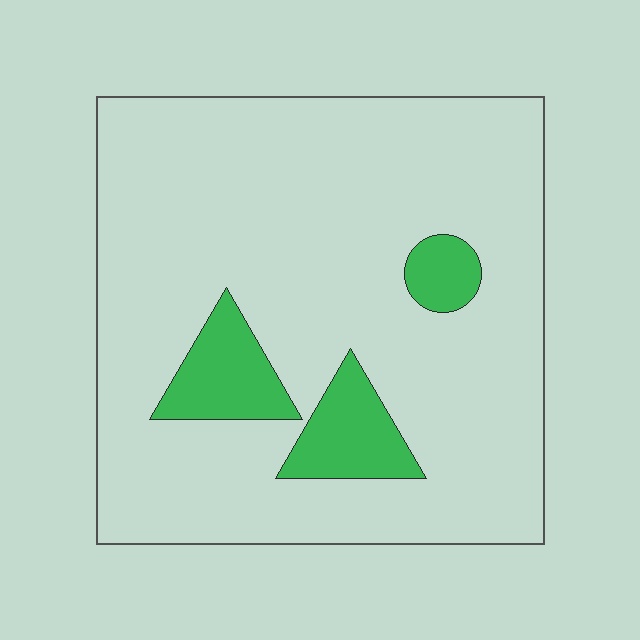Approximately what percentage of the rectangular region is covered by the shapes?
Approximately 10%.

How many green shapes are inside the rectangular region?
3.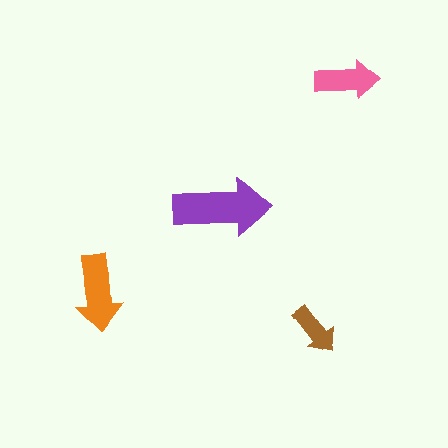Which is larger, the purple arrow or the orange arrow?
The purple one.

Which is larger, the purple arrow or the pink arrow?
The purple one.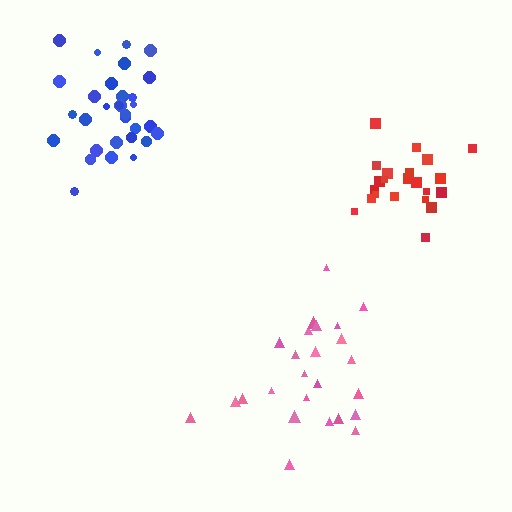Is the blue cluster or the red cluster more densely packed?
Red.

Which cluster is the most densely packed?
Red.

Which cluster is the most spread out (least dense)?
Pink.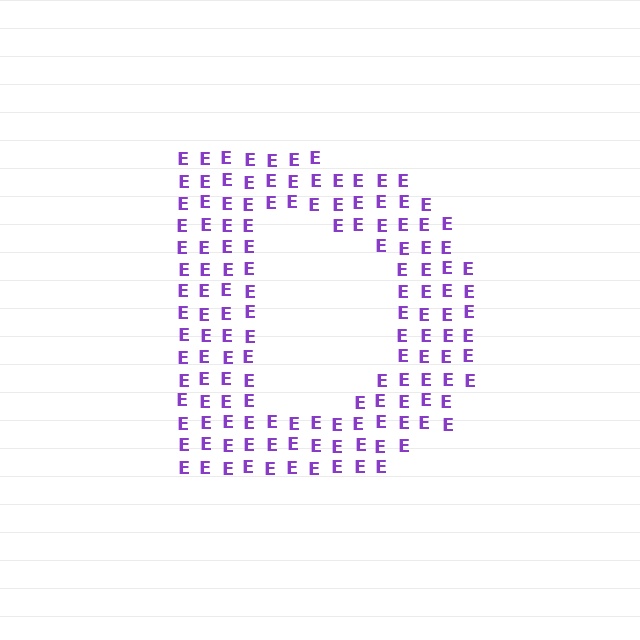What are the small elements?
The small elements are letter E's.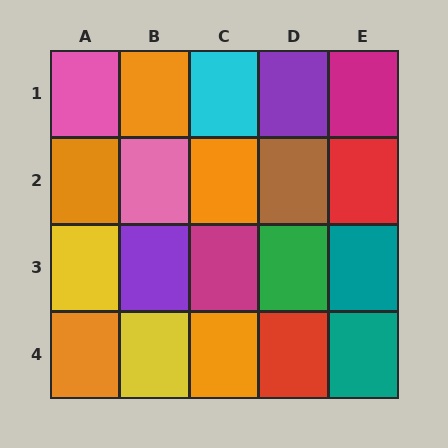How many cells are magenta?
2 cells are magenta.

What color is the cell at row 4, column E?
Teal.